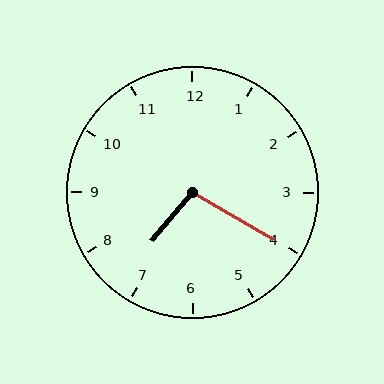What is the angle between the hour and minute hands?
Approximately 100 degrees.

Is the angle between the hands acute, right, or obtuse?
It is obtuse.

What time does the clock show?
7:20.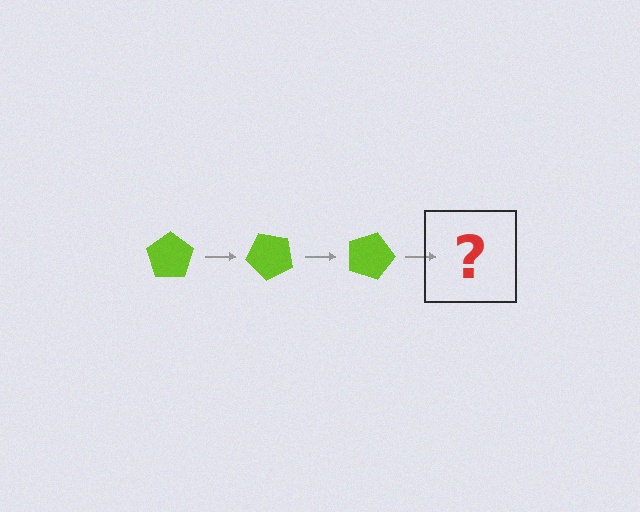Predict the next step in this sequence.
The next step is a lime pentagon rotated 135 degrees.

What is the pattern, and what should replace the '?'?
The pattern is that the pentagon rotates 45 degrees each step. The '?' should be a lime pentagon rotated 135 degrees.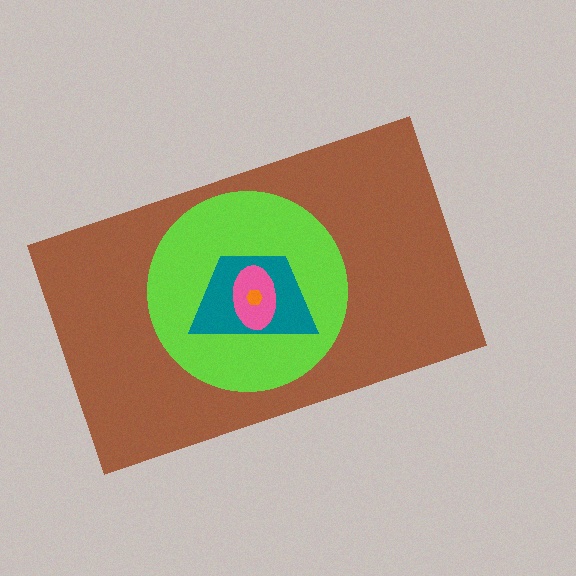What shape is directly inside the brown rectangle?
The lime circle.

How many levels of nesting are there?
5.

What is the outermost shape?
The brown rectangle.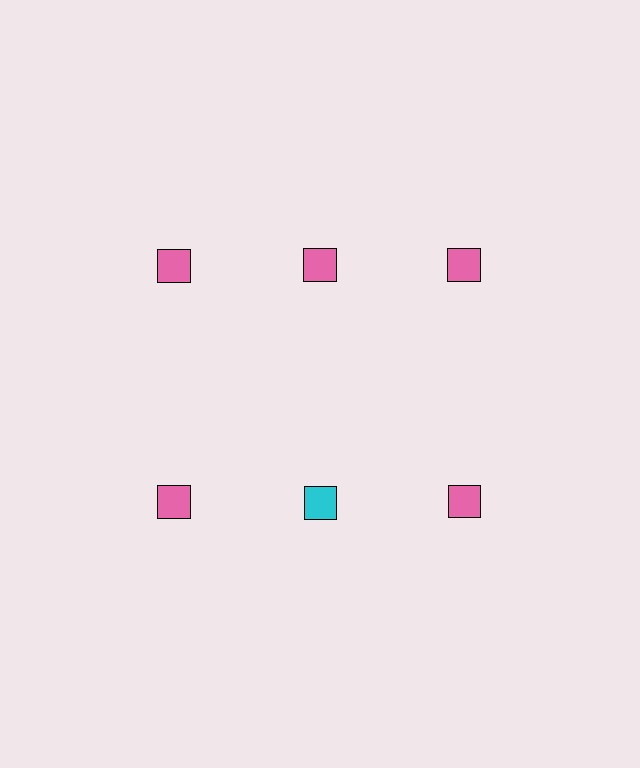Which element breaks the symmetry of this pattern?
The cyan square in the second row, second from left column breaks the symmetry. All other shapes are pink squares.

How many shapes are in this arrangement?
There are 6 shapes arranged in a grid pattern.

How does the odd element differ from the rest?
It has a different color: cyan instead of pink.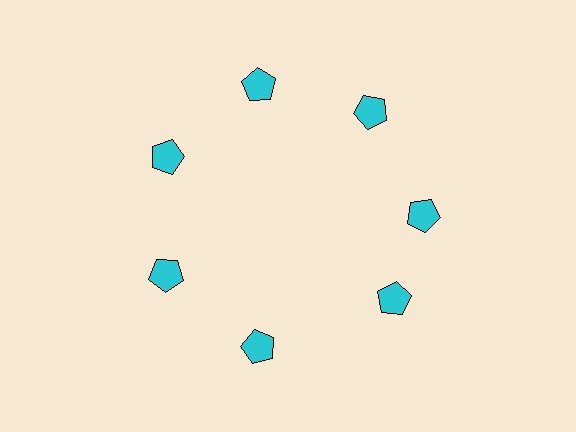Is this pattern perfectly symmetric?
No. The 7 cyan pentagons are arranged in a ring, but one element near the 5 o'clock position is rotated out of alignment along the ring, breaking the 7-fold rotational symmetry.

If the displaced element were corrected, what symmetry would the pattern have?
It would have 7-fold rotational symmetry — the pattern would map onto itself every 51 degrees.